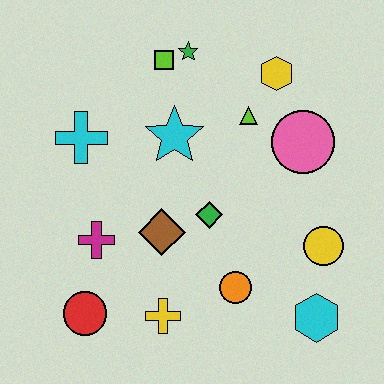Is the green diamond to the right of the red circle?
Yes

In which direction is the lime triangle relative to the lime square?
The lime triangle is to the right of the lime square.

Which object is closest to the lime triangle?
The yellow hexagon is closest to the lime triangle.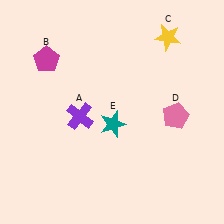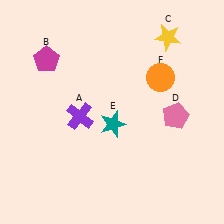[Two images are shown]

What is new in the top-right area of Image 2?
An orange circle (F) was added in the top-right area of Image 2.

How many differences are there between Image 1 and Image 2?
There is 1 difference between the two images.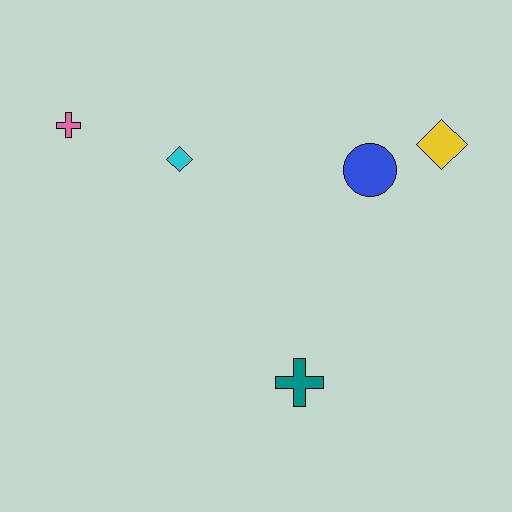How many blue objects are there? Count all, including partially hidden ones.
There is 1 blue object.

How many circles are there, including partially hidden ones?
There is 1 circle.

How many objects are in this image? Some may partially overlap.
There are 5 objects.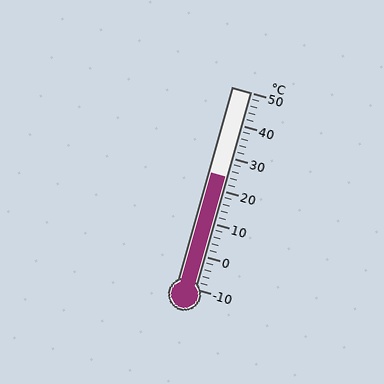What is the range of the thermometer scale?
The thermometer scale ranges from -10°C to 50°C.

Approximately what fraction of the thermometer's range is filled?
The thermometer is filled to approximately 55% of its range.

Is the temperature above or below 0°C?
The temperature is above 0°C.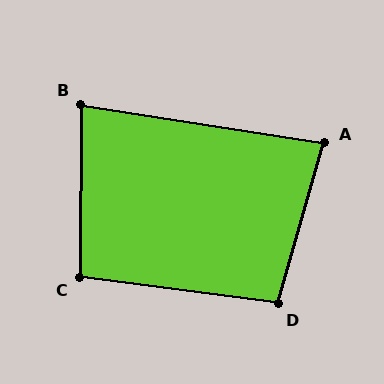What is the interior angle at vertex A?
Approximately 83 degrees (acute).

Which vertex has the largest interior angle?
D, at approximately 98 degrees.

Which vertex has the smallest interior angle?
B, at approximately 82 degrees.